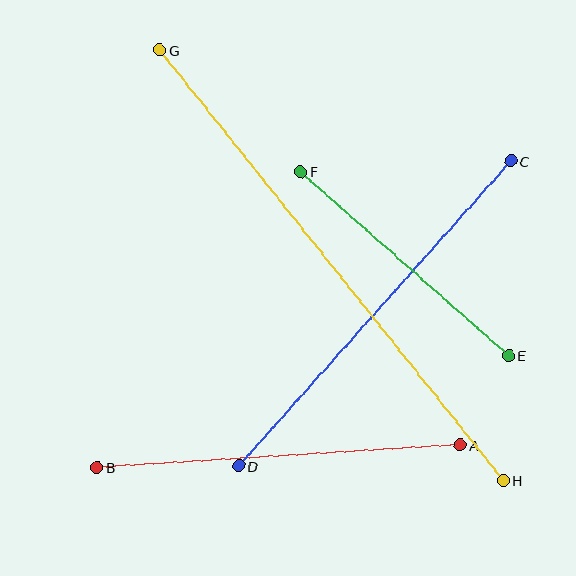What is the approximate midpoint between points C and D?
The midpoint is at approximately (375, 313) pixels.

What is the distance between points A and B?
The distance is approximately 364 pixels.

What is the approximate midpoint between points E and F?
The midpoint is at approximately (405, 264) pixels.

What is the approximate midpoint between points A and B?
The midpoint is at approximately (279, 456) pixels.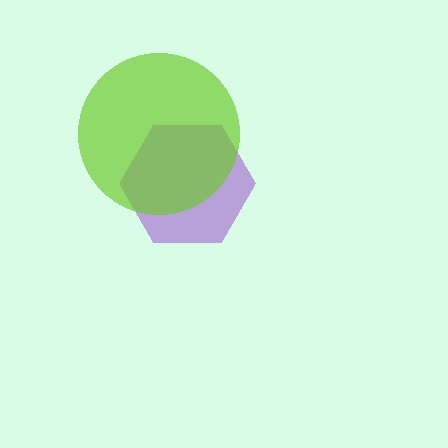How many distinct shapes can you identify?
There are 2 distinct shapes: a purple hexagon, a lime circle.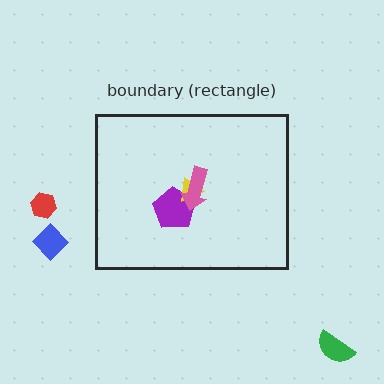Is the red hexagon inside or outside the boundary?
Outside.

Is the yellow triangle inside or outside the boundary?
Inside.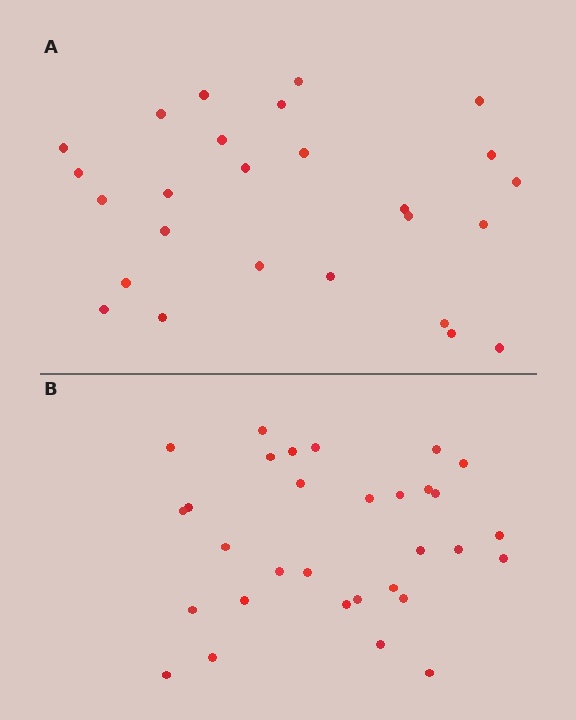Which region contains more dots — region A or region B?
Region B (the bottom region) has more dots.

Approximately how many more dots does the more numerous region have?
Region B has about 5 more dots than region A.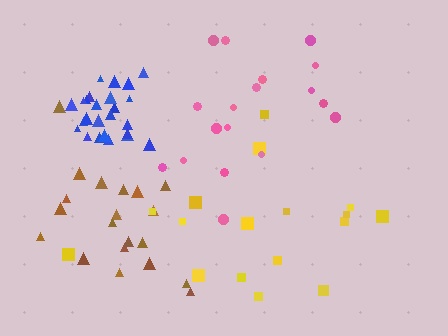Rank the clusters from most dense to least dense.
blue, brown, pink, yellow.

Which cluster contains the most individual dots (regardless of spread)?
Blue (25).